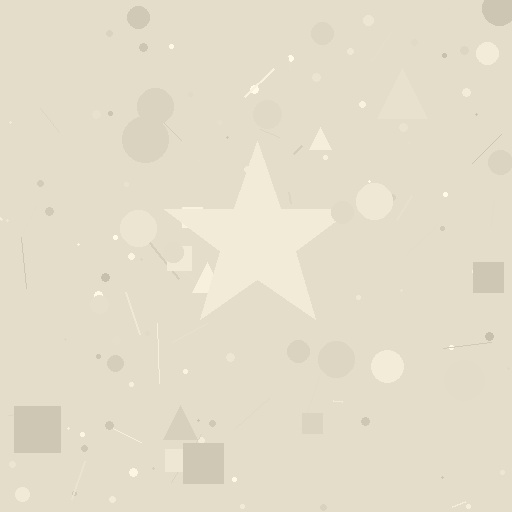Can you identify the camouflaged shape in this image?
The camouflaged shape is a star.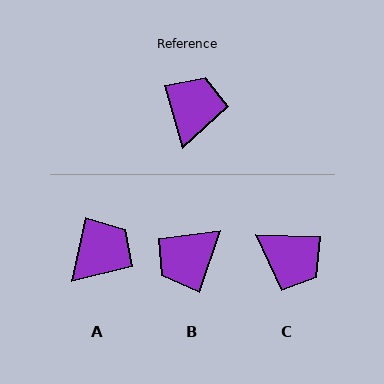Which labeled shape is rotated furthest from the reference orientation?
B, about 145 degrees away.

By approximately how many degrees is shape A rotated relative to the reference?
Approximately 28 degrees clockwise.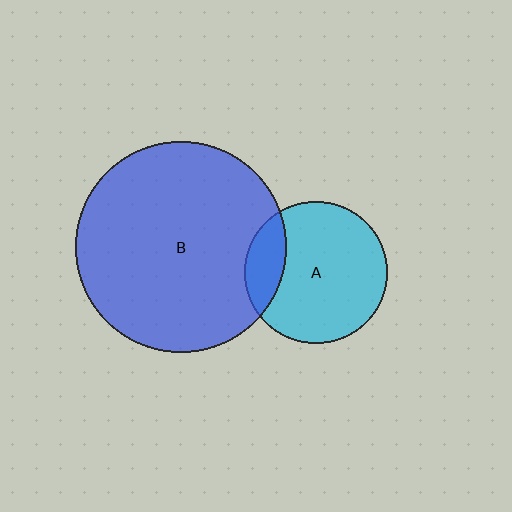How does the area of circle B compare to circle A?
Approximately 2.2 times.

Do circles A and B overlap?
Yes.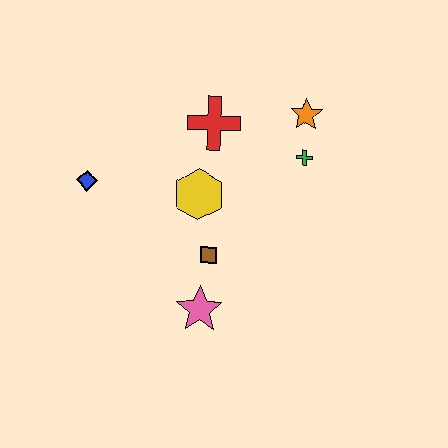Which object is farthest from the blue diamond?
The orange star is farthest from the blue diamond.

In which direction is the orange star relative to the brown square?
The orange star is above the brown square.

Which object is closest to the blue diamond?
The yellow hexagon is closest to the blue diamond.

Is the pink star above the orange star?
No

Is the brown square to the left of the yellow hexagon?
No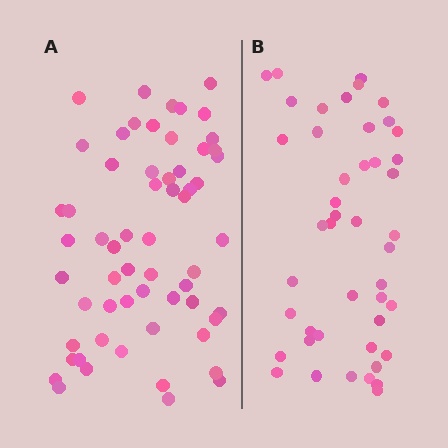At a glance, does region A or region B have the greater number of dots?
Region A (the left region) has more dots.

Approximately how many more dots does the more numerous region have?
Region A has approximately 15 more dots than region B.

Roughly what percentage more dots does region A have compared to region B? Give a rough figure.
About 35% more.